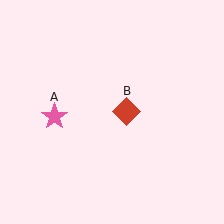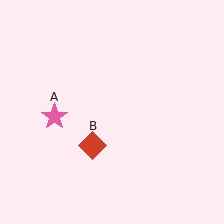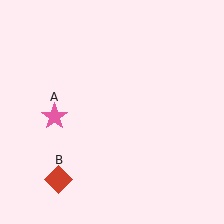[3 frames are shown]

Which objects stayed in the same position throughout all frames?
Pink star (object A) remained stationary.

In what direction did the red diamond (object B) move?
The red diamond (object B) moved down and to the left.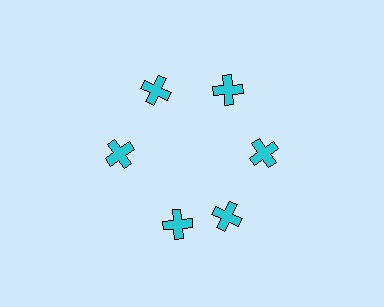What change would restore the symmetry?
The symmetry would be restored by rotating it back into even spacing with its neighbors so that all 6 crosses sit at equal angles and equal distance from the center.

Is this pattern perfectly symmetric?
No. The 6 cyan crosses are arranged in a ring, but one element near the 7 o'clock position is rotated out of alignment along the ring, breaking the 6-fold rotational symmetry.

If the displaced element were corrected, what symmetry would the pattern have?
It would have 6-fold rotational symmetry — the pattern would map onto itself every 60 degrees.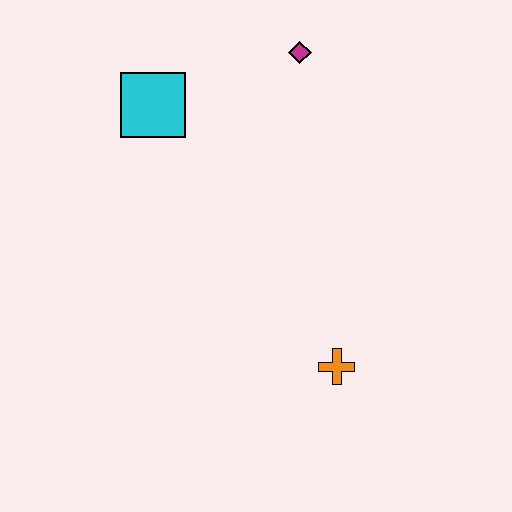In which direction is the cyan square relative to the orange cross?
The cyan square is above the orange cross.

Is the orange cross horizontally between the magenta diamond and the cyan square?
No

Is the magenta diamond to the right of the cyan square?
Yes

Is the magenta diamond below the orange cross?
No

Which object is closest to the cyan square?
The magenta diamond is closest to the cyan square.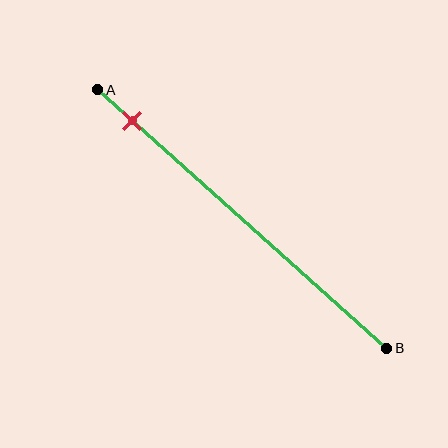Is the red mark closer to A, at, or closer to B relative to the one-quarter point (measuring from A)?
The red mark is closer to point A than the one-quarter point of segment AB.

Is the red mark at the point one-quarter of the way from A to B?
No, the mark is at about 10% from A, not at the 25% one-quarter point.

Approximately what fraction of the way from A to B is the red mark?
The red mark is approximately 10% of the way from A to B.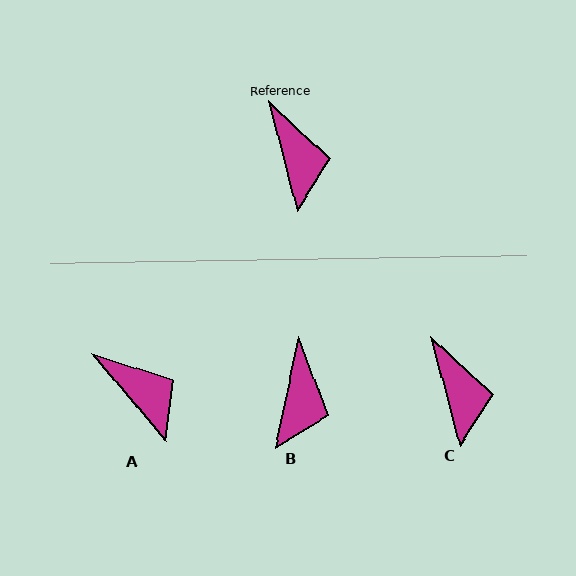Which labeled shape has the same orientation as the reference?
C.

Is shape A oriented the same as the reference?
No, it is off by about 26 degrees.